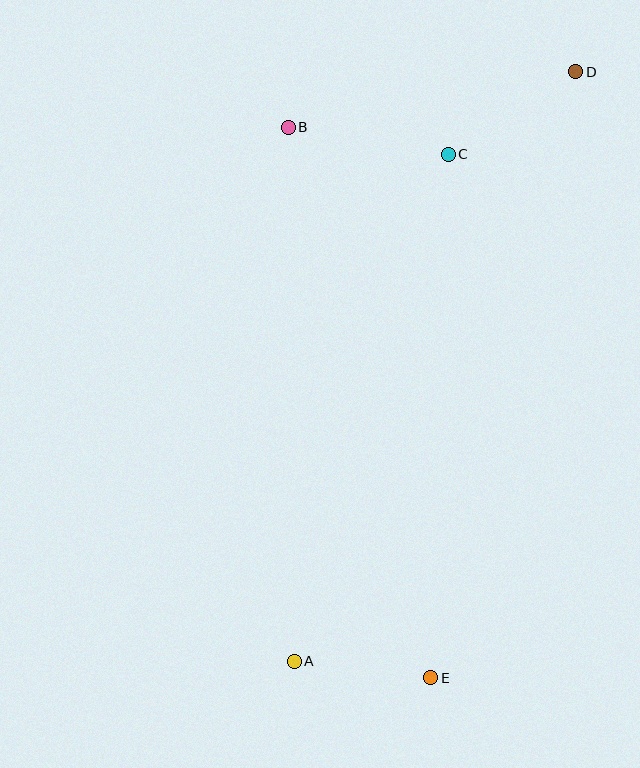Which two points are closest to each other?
Points A and E are closest to each other.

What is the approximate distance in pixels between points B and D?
The distance between B and D is approximately 293 pixels.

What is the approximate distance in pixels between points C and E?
The distance between C and E is approximately 524 pixels.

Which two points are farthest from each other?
Points A and D are farthest from each other.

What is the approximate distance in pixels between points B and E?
The distance between B and E is approximately 569 pixels.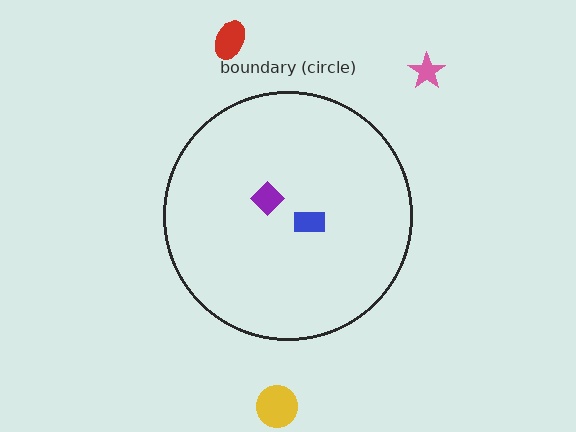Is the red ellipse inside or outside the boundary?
Outside.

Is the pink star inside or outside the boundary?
Outside.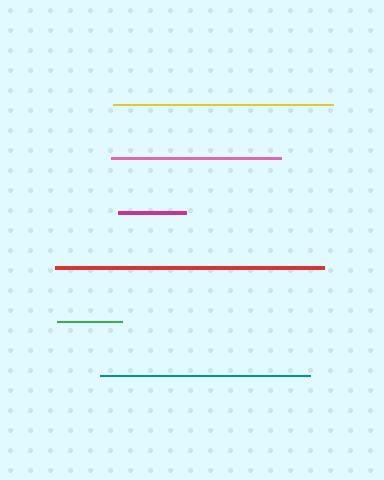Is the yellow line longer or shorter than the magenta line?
The yellow line is longer than the magenta line.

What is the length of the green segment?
The green segment is approximately 65 pixels long.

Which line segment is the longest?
The red line is the longest at approximately 269 pixels.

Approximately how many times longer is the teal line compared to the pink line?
The teal line is approximately 1.2 times the length of the pink line.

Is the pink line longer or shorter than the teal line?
The teal line is longer than the pink line.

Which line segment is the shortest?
The green line is the shortest at approximately 65 pixels.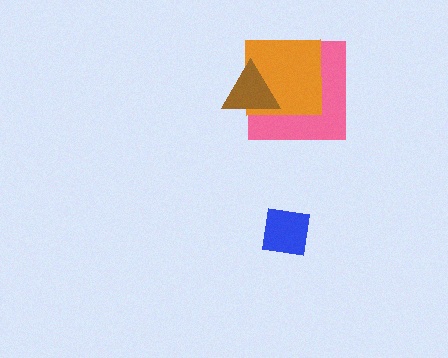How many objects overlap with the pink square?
2 objects overlap with the pink square.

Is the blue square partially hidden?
No, no other shape covers it.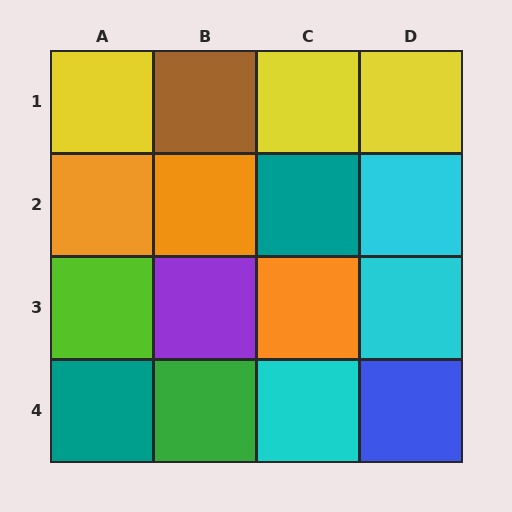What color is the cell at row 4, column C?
Cyan.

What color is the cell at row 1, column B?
Brown.